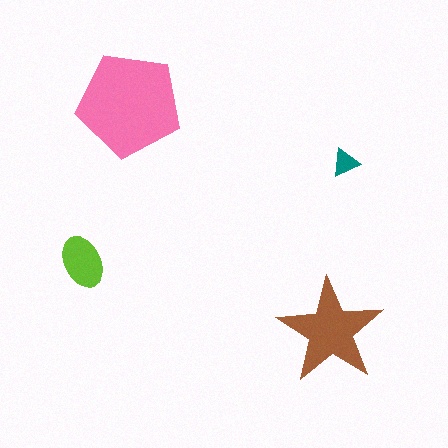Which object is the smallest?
The teal triangle.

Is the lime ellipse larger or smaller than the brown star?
Smaller.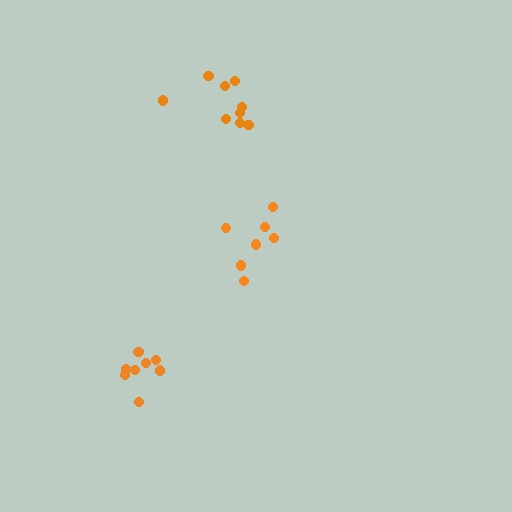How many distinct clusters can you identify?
There are 3 distinct clusters.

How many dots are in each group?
Group 1: 7 dots, Group 2: 8 dots, Group 3: 9 dots (24 total).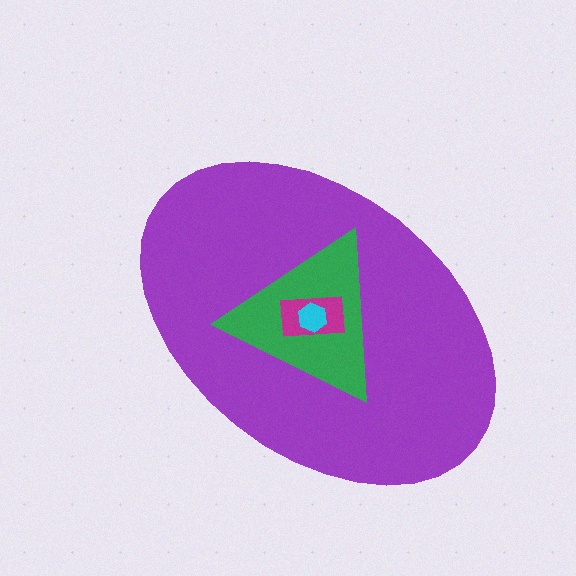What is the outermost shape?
The purple ellipse.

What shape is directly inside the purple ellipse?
The green triangle.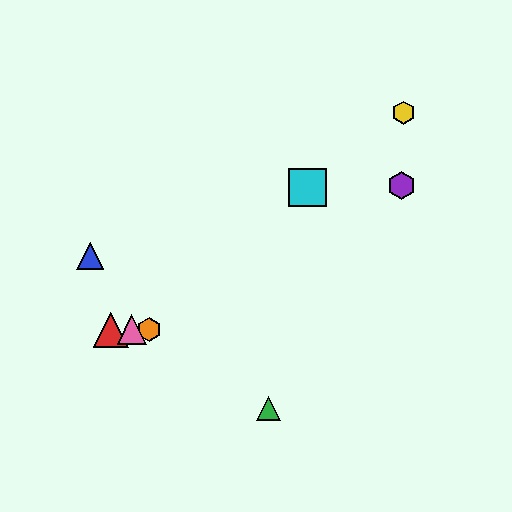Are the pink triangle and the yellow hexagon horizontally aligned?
No, the pink triangle is at y≈330 and the yellow hexagon is at y≈113.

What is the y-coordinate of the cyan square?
The cyan square is at y≈188.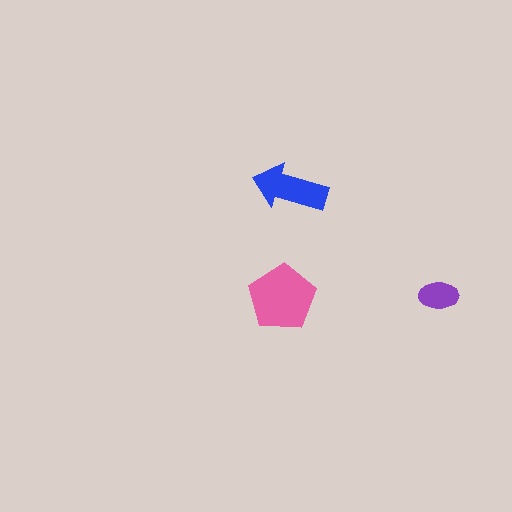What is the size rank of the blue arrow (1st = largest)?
2nd.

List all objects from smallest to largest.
The purple ellipse, the blue arrow, the pink pentagon.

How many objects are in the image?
There are 3 objects in the image.